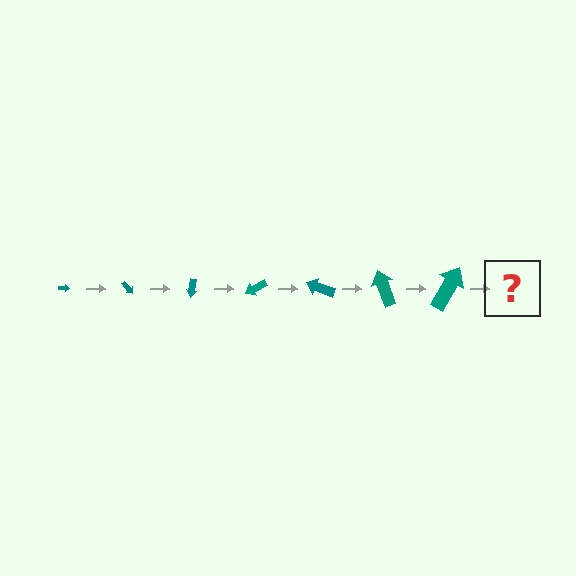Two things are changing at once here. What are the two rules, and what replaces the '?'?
The two rules are that the arrow grows larger each step and it rotates 50 degrees each step. The '?' should be an arrow, larger than the previous one and rotated 350 degrees from the start.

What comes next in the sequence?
The next element should be an arrow, larger than the previous one and rotated 350 degrees from the start.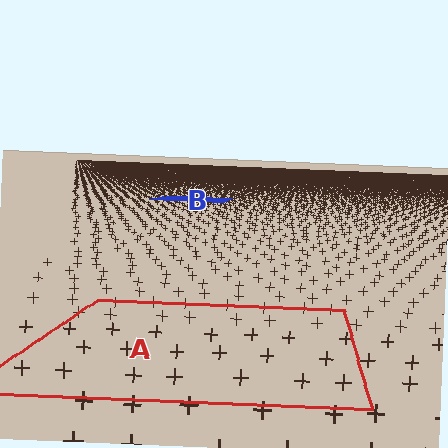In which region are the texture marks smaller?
The texture marks are smaller in region B, because it is farther away.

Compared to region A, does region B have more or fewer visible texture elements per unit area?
Region B has more texture elements per unit area — they are packed more densely because it is farther away.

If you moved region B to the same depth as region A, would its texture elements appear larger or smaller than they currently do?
They would appear larger. At a closer depth, the same texture elements are projected at a bigger on-screen size.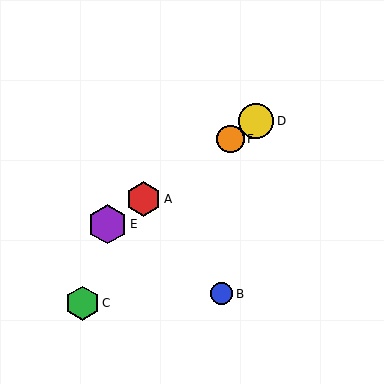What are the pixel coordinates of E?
Object E is at (107, 224).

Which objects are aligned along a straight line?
Objects A, D, E, F are aligned along a straight line.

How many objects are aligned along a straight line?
4 objects (A, D, E, F) are aligned along a straight line.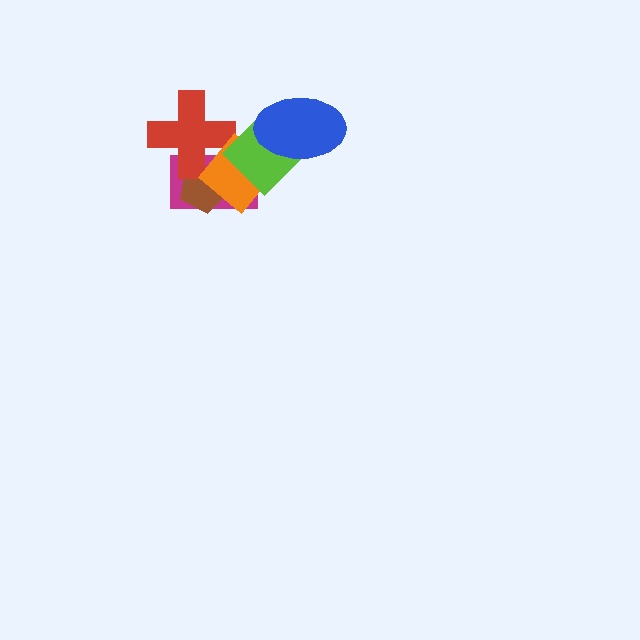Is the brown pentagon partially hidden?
Yes, it is partially covered by another shape.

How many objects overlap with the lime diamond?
4 objects overlap with the lime diamond.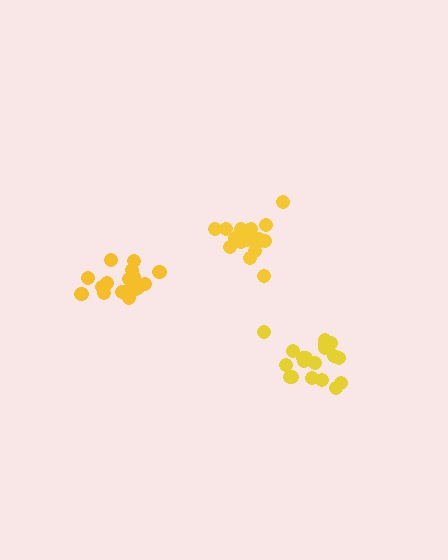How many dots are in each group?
Group 1: 19 dots, Group 2: 19 dots, Group 3: 18 dots (56 total).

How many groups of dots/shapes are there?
There are 3 groups.